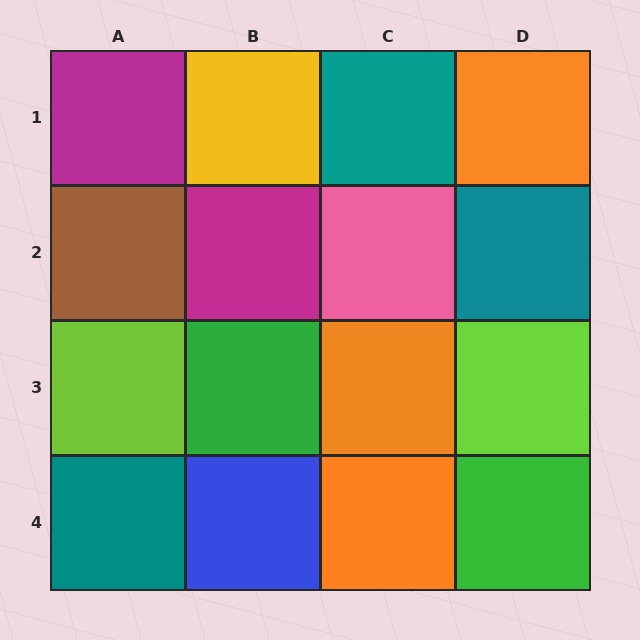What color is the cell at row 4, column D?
Green.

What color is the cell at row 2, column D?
Teal.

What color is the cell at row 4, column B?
Blue.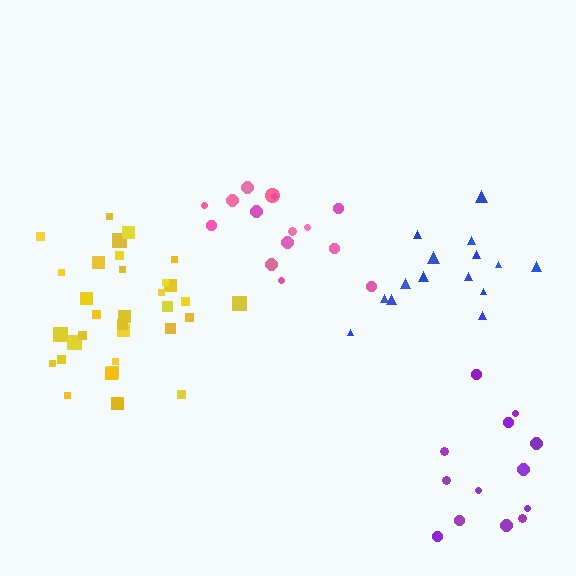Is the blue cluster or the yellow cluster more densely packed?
Yellow.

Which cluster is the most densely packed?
Yellow.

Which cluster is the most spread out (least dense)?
Blue.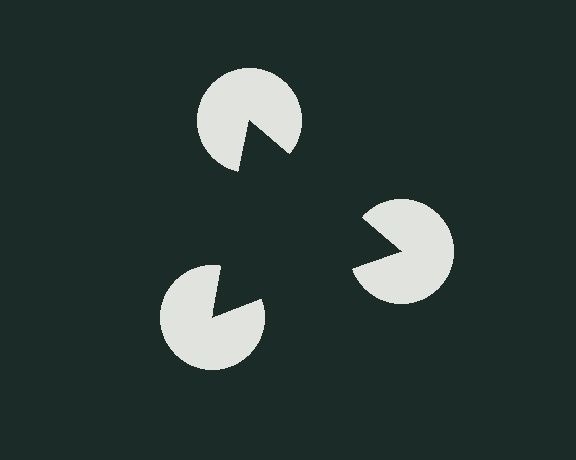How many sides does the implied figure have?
3 sides.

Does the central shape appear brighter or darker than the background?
It typically appears slightly darker than the background, even though no actual brightness change is drawn.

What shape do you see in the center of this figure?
An illusory triangle — its edges are inferred from the aligned wedge cuts in the pac-man discs, not physically drawn.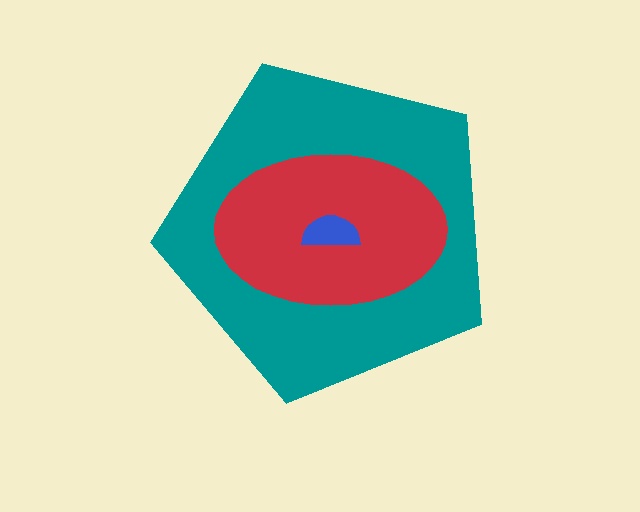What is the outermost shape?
The teal pentagon.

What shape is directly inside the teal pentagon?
The red ellipse.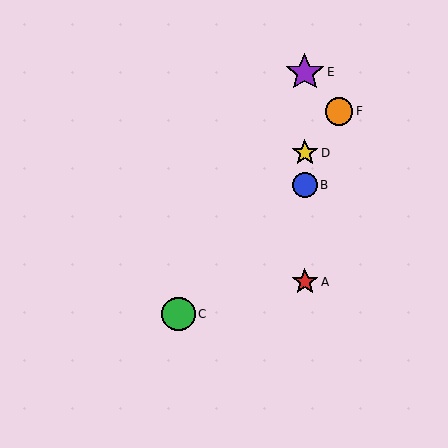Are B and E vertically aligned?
Yes, both are at x≈305.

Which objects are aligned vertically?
Objects A, B, D, E are aligned vertically.